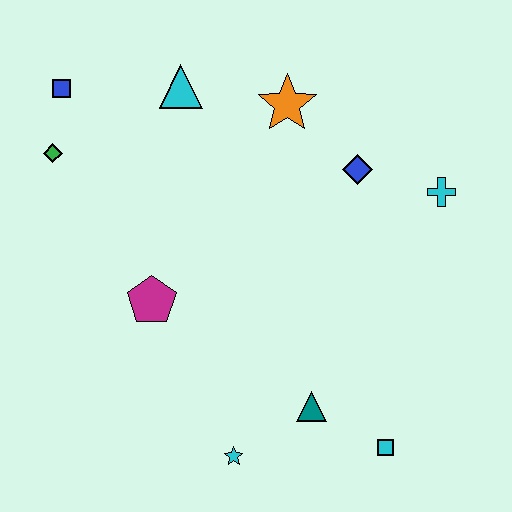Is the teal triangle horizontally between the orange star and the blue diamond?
Yes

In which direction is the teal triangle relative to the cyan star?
The teal triangle is to the right of the cyan star.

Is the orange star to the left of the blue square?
No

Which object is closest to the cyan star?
The teal triangle is closest to the cyan star.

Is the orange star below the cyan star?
No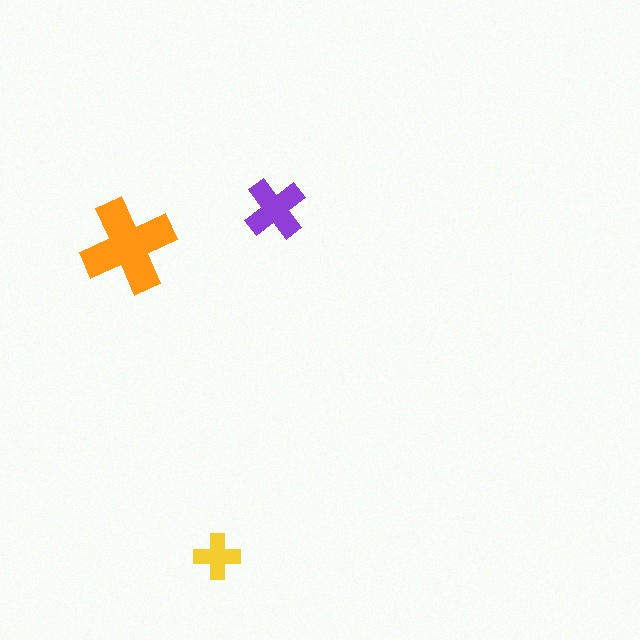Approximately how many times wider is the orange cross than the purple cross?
About 1.5 times wider.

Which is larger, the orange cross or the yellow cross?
The orange one.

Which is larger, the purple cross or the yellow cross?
The purple one.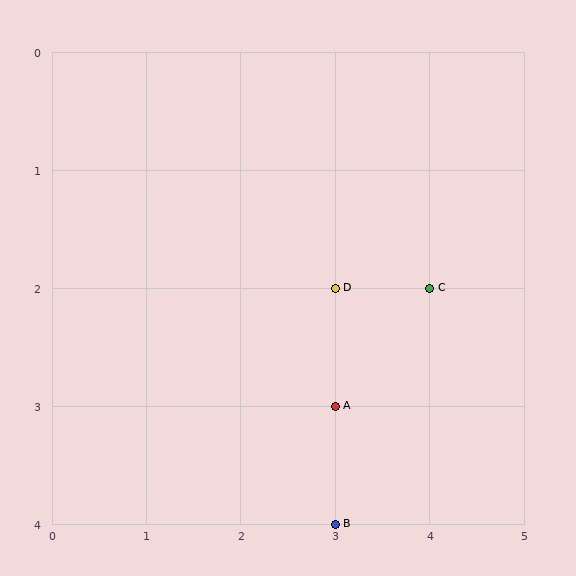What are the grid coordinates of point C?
Point C is at grid coordinates (4, 2).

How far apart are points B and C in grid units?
Points B and C are 1 column and 2 rows apart (about 2.2 grid units diagonally).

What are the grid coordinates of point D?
Point D is at grid coordinates (3, 2).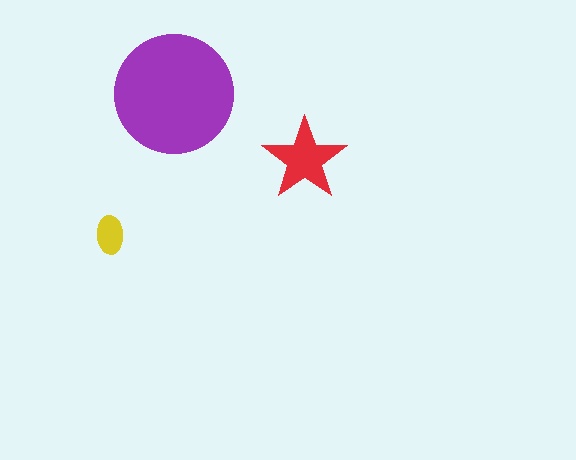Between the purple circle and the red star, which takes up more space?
The purple circle.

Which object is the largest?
The purple circle.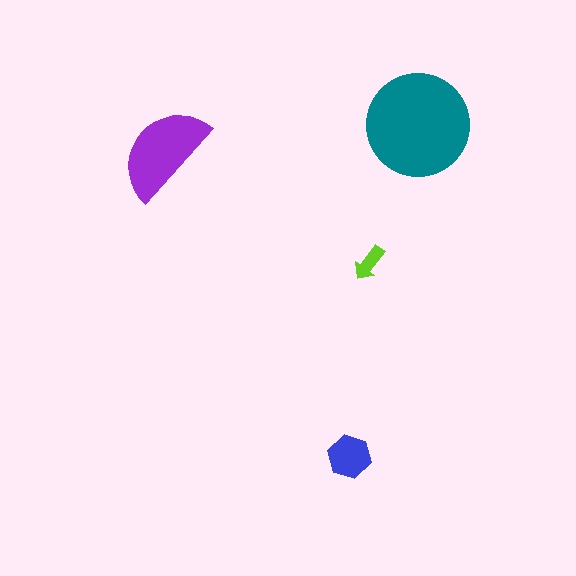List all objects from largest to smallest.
The teal circle, the purple semicircle, the blue hexagon, the lime arrow.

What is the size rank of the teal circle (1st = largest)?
1st.